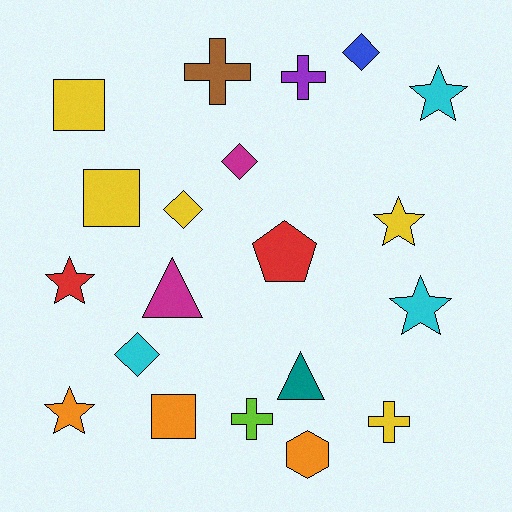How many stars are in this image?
There are 5 stars.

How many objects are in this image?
There are 20 objects.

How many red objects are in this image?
There are 2 red objects.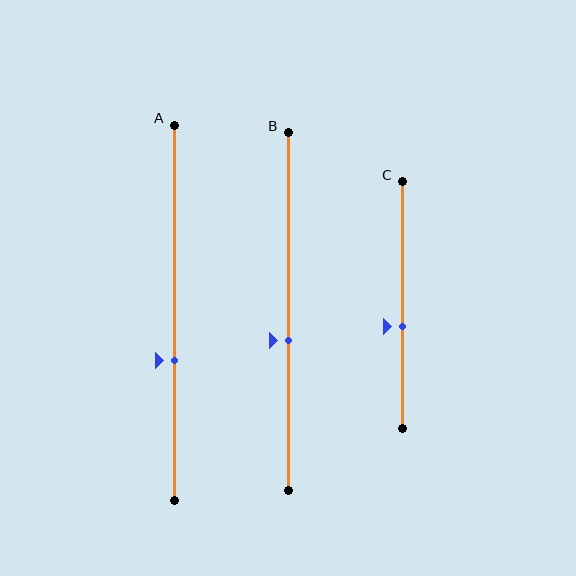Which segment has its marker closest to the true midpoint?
Segment B has its marker closest to the true midpoint.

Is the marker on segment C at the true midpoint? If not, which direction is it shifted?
No, the marker on segment C is shifted downward by about 9% of the segment length.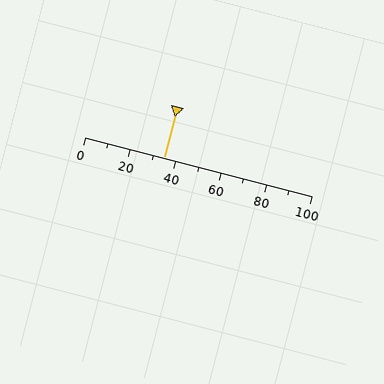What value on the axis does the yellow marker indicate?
The marker indicates approximately 35.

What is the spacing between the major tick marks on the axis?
The major ticks are spaced 20 apart.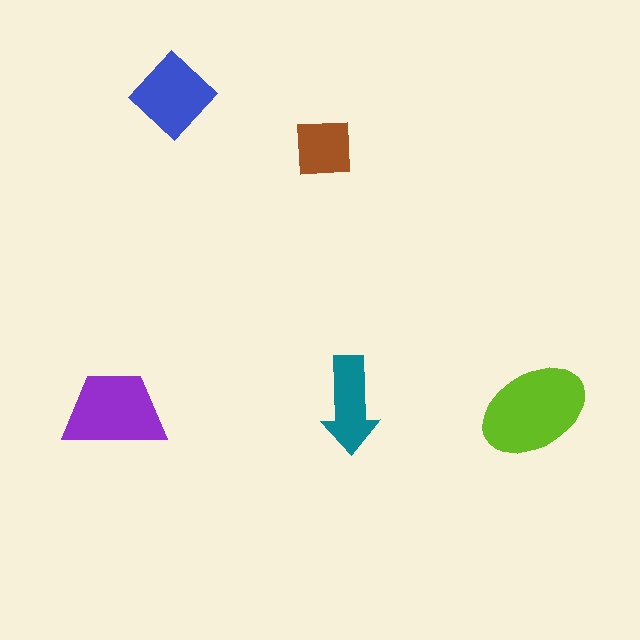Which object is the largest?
The lime ellipse.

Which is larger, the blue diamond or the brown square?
The blue diamond.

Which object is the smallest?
The brown square.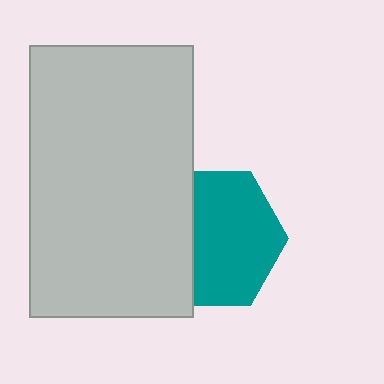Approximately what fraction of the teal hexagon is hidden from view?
Roughly 35% of the teal hexagon is hidden behind the light gray rectangle.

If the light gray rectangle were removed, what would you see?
You would see the complete teal hexagon.